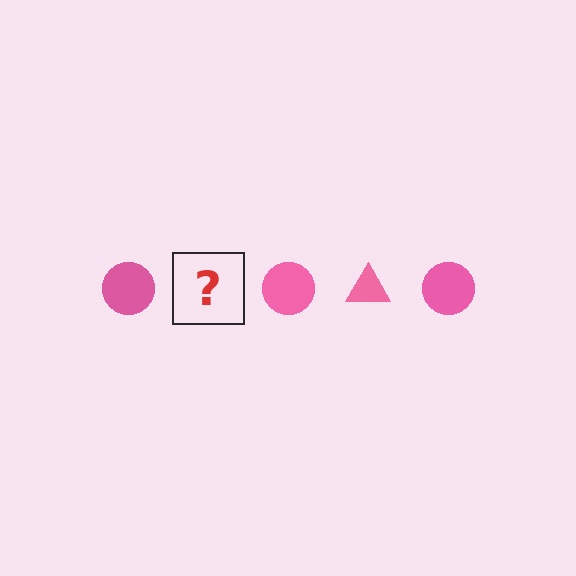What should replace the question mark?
The question mark should be replaced with a pink triangle.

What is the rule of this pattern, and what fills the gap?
The rule is that the pattern cycles through circle, triangle shapes in pink. The gap should be filled with a pink triangle.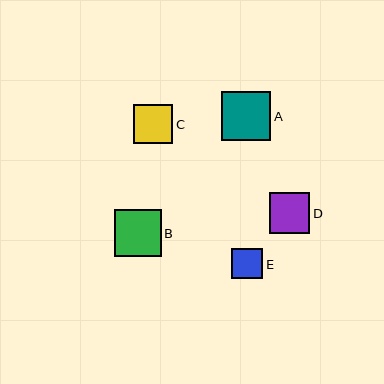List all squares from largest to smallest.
From largest to smallest: A, B, D, C, E.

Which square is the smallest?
Square E is the smallest with a size of approximately 31 pixels.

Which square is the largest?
Square A is the largest with a size of approximately 50 pixels.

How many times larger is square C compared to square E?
Square C is approximately 1.3 times the size of square E.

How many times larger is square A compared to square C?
Square A is approximately 1.3 times the size of square C.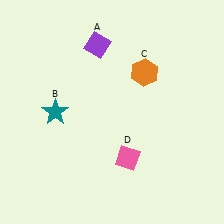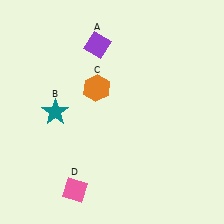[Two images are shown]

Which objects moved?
The objects that moved are: the orange hexagon (C), the pink diamond (D).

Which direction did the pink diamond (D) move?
The pink diamond (D) moved left.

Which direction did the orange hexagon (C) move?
The orange hexagon (C) moved left.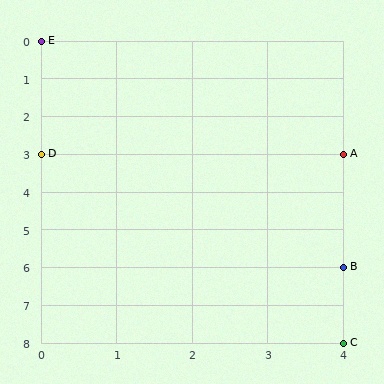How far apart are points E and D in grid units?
Points E and D are 3 rows apart.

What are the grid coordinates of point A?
Point A is at grid coordinates (4, 3).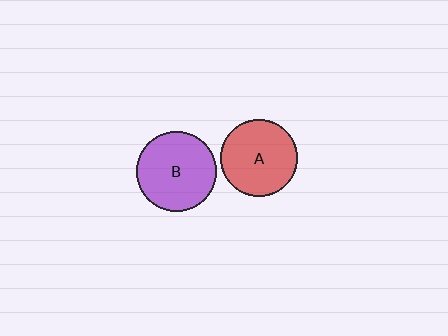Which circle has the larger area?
Circle B (purple).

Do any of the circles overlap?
No, none of the circles overlap.